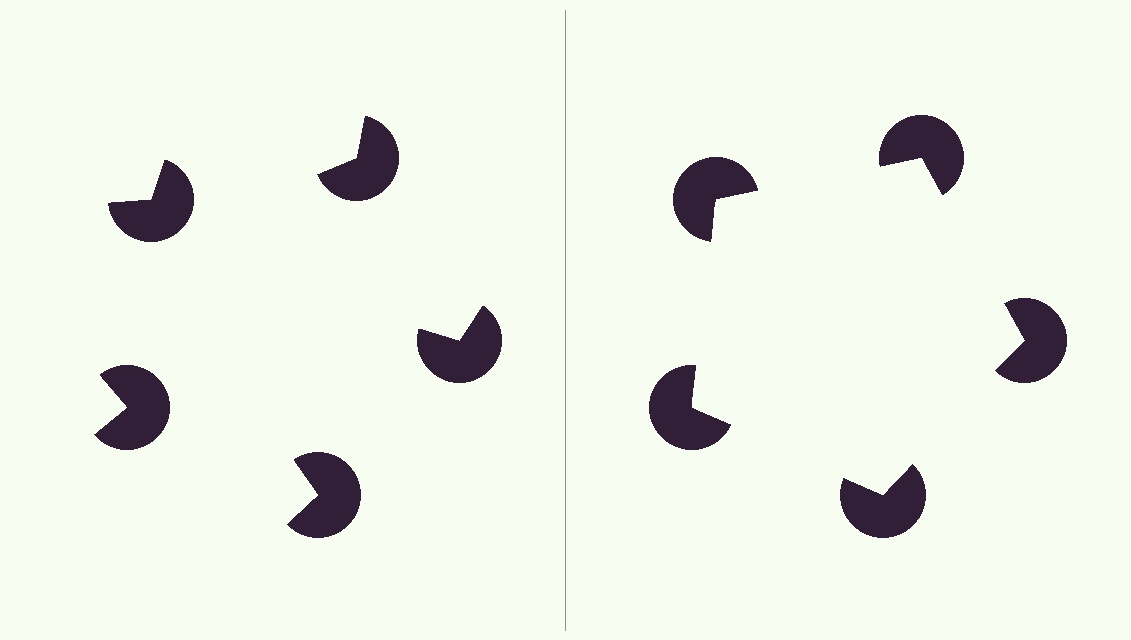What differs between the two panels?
The pac-man discs are positioned identically on both sides; only the wedge orientations differ. On the right they align to a pentagon; on the left they are misaligned.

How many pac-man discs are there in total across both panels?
10 — 5 on each side.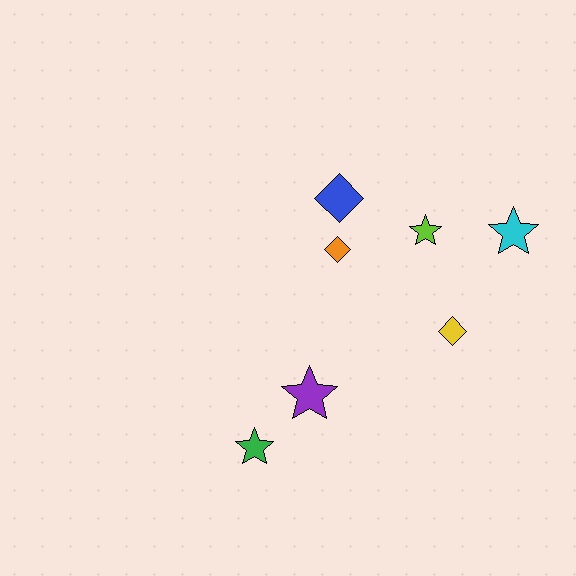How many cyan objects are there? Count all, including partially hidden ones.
There is 1 cyan object.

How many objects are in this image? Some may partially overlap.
There are 7 objects.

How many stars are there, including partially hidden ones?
There are 4 stars.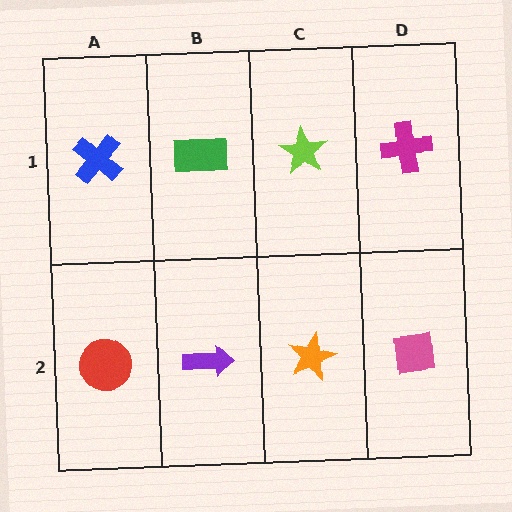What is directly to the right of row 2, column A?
A purple arrow.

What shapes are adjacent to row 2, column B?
A green rectangle (row 1, column B), a red circle (row 2, column A), an orange star (row 2, column C).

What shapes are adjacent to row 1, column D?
A pink square (row 2, column D), a lime star (row 1, column C).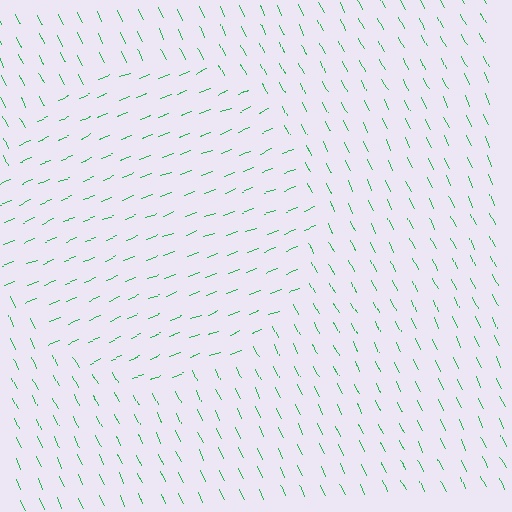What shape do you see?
I see a circle.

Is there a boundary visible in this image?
Yes, there is a texture boundary formed by a change in line orientation.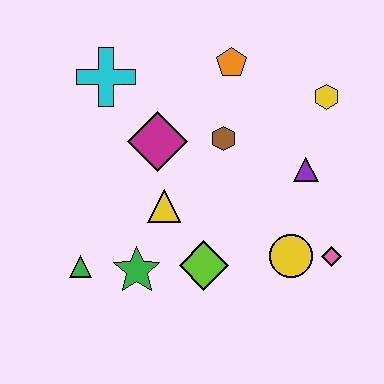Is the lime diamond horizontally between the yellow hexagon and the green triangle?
Yes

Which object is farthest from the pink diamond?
The cyan cross is farthest from the pink diamond.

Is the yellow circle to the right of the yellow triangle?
Yes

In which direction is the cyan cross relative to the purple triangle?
The cyan cross is to the left of the purple triangle.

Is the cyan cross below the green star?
No